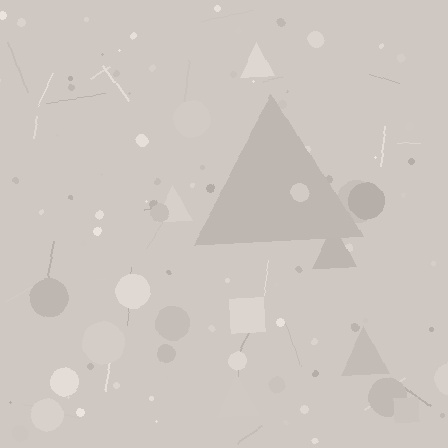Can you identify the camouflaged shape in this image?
The camouflaged shape is a triangle.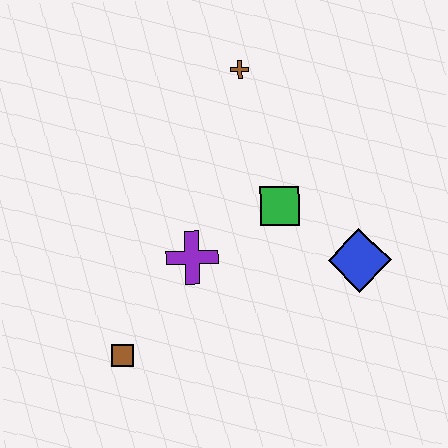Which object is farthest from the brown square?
The brown cross is farthest from the brown square.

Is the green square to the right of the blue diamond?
No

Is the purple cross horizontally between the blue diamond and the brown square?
Yes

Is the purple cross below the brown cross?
Yes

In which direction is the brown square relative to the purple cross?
The brown square is below the purple cross.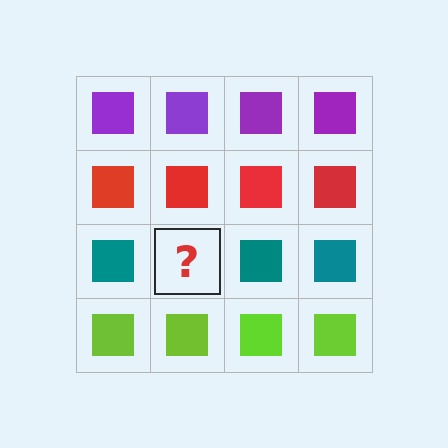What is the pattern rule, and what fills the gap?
The rule is that each row has a consistent color. The gap should be filled with a teal square.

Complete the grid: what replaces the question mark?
The question mark should be replaced with a teal square.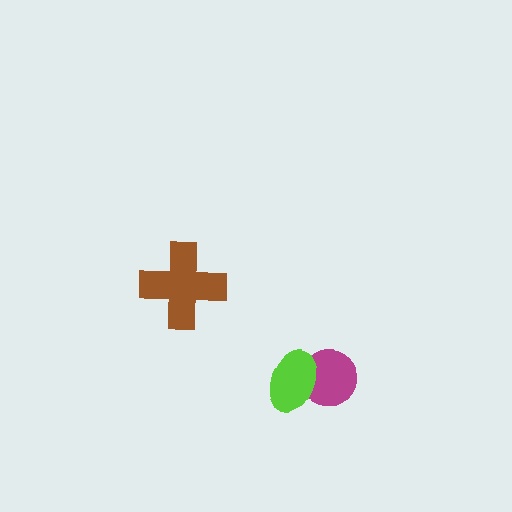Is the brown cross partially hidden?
No, no other shape covers it.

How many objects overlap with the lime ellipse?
1 object overlaps with the lime ellipse.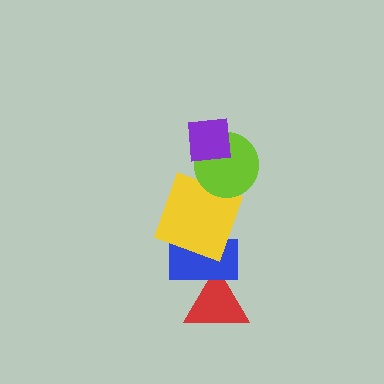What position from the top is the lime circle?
The lime circle is 2nd from the top.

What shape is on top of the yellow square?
The lime circle is on top of the yellow square.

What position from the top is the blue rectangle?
The blue rectangle is 4th from the top.